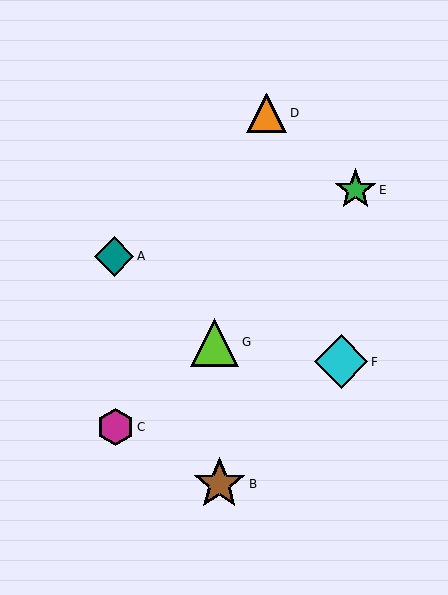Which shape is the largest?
The cyan diamond (labeled F) is the largest.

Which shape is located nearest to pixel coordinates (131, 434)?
The magenta hexagon (labeled C) at (116, 427) is nearest to that location.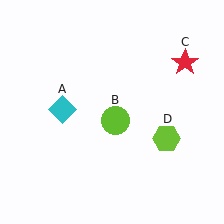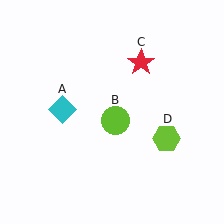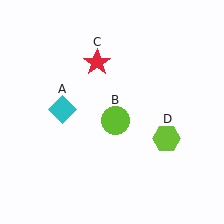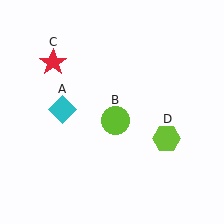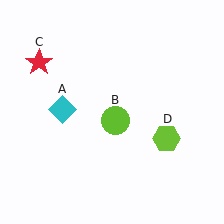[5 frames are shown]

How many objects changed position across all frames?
1 object changed position: red star (object C).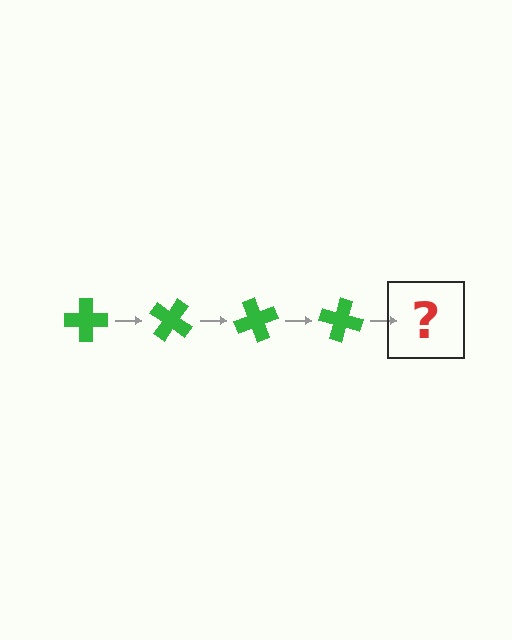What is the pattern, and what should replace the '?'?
The pattern is that the cross rotates 35 degrees each step. The '?' should be a green cross rotated 140 degrees.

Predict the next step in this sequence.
The next step is a green cross rotated 140 degrees.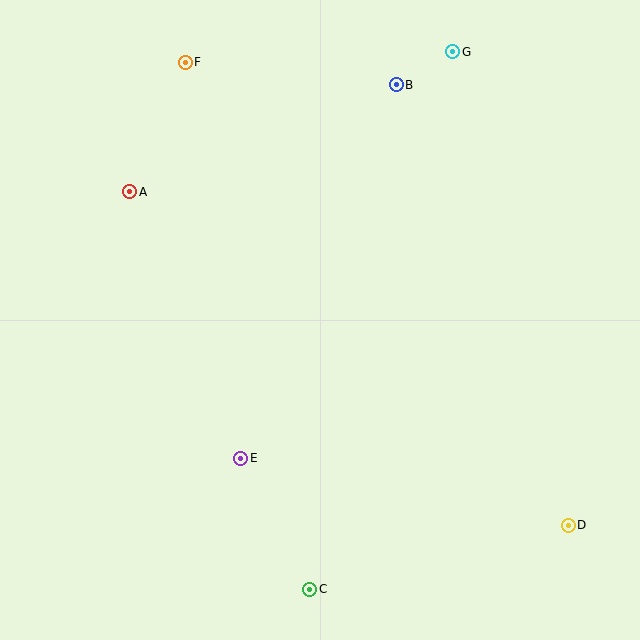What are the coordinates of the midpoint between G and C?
The midpoint between G and C is at (381, 320).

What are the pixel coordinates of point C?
Point C is at (310, 589).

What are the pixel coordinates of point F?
Point F is at (185, 62).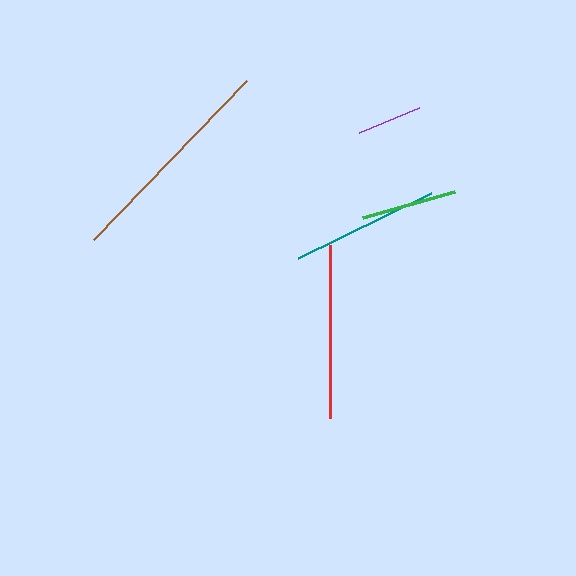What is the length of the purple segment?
The purple segment is approximately 65 pixels long.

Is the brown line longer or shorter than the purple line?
The brown line is longer than the purple line.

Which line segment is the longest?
The brown line is the longest at approximately 221 pixels.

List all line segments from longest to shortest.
From longest to shortest: brown, red, teal, green, purple.